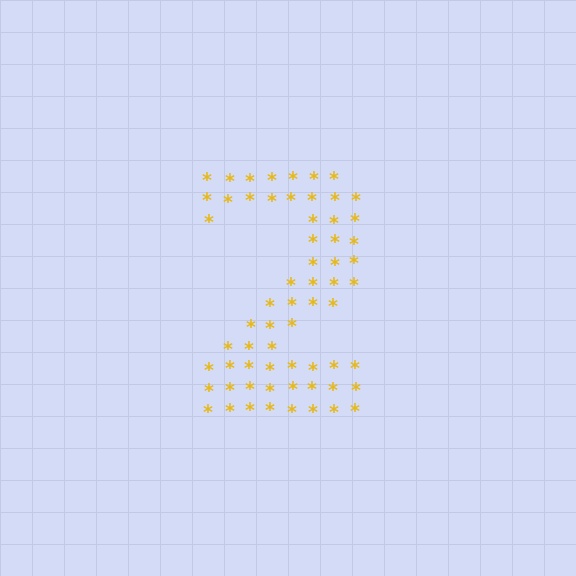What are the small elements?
The small elements are asterisks.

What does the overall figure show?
The overall figure shows the digit 2.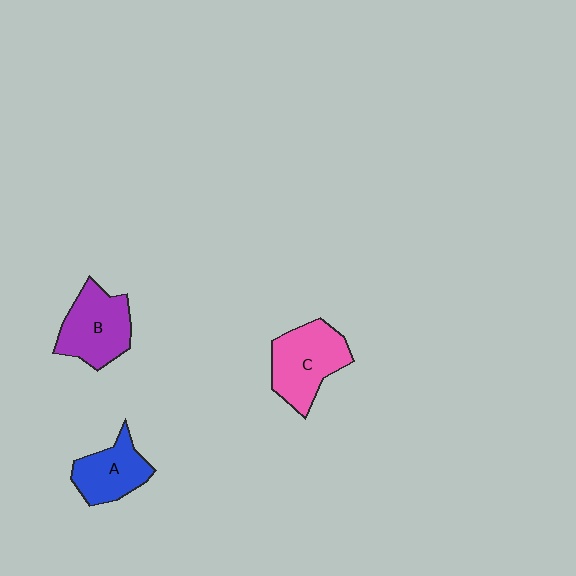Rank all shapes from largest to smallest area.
From largest to smallest: C (pink), B (purple), A (blue).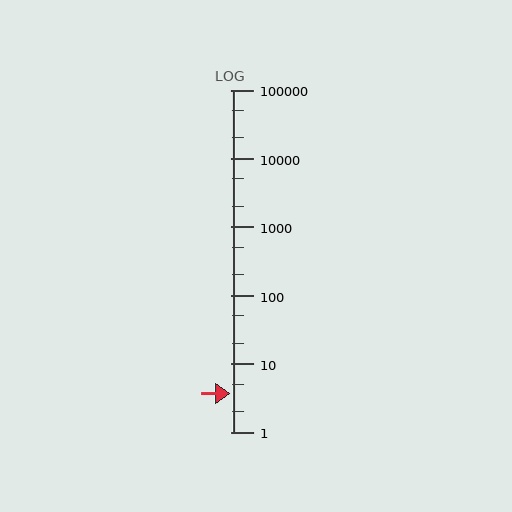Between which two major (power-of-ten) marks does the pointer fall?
The pointer is between 1 and 10.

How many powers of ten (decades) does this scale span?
The scale spans 5 decades, from 1 to 100000.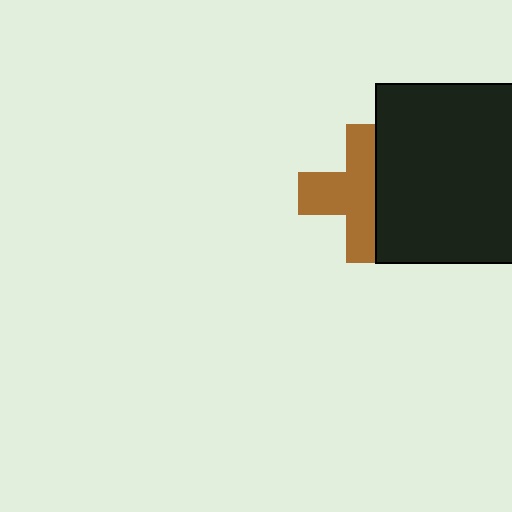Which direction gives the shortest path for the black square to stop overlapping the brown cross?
Moving right gives the shortest separation.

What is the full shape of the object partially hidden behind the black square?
The partially hidden object is a brown cross.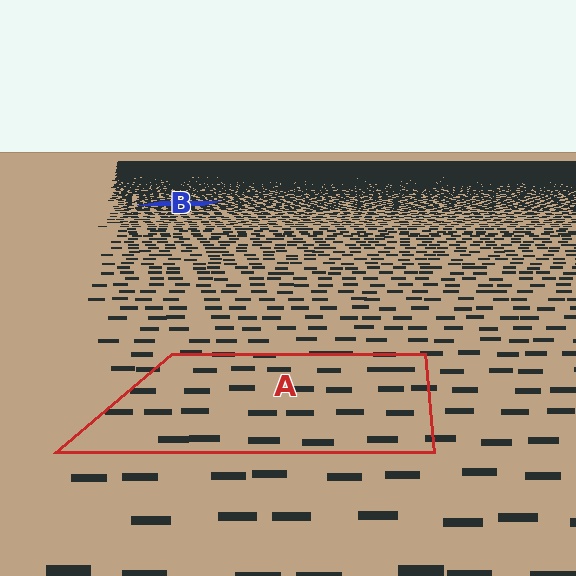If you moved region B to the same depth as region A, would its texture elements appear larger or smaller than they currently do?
They would appear larger. At a closer depth, the same texture elements are projected at a bigger on-screen size.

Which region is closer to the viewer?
Region A is closer. The texture elements there are larger and more spread out.